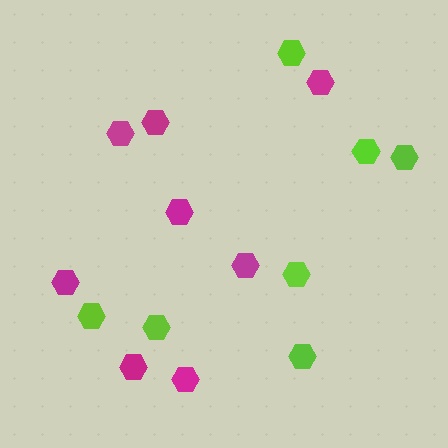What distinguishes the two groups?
There are 2 groups: one group of magenta hexagons (8) and one group of lime hexagons (7).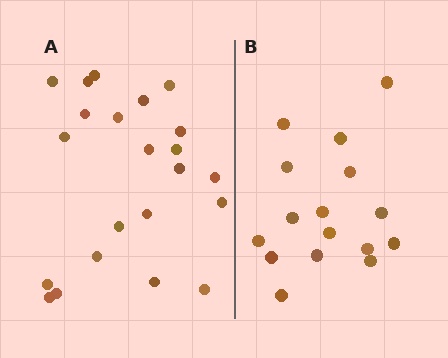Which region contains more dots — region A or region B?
Region A (the left region) has more dots.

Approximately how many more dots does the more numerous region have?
Region A has about 6 more dots than region B.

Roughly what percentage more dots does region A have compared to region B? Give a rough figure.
About 40% more.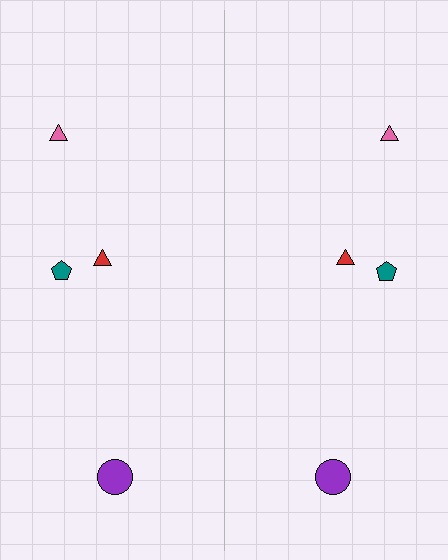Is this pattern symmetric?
Yes, this pattern has bilateral (reflection) symmetry.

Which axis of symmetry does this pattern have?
The pattern has a vertical axis of symmetry running through the center of the image.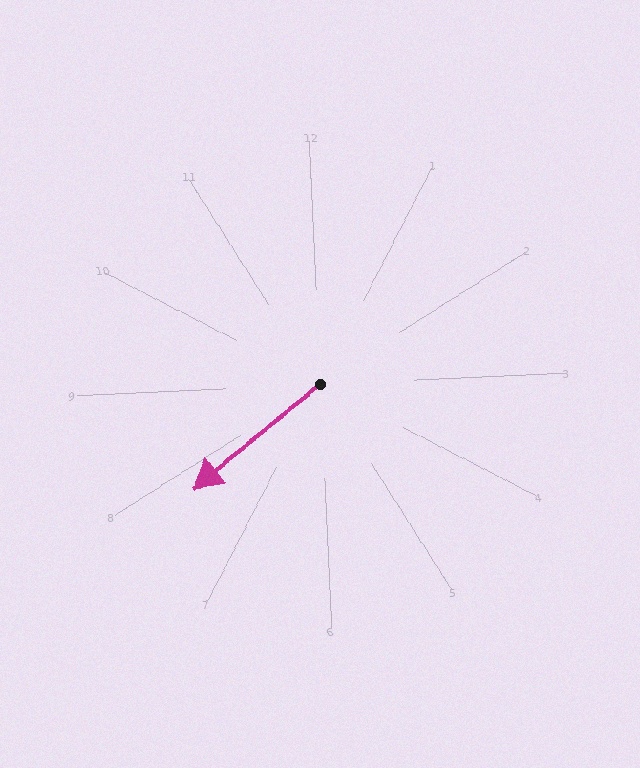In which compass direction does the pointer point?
Southwest.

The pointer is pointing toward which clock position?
Roughly 8 o'clock.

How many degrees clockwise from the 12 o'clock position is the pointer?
Approximately 233 degrees.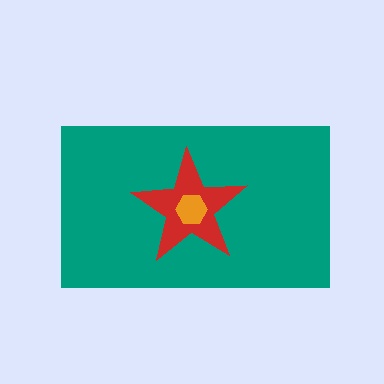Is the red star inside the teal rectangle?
Yes.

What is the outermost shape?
The teal rectangle.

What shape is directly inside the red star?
The orange hexagon.